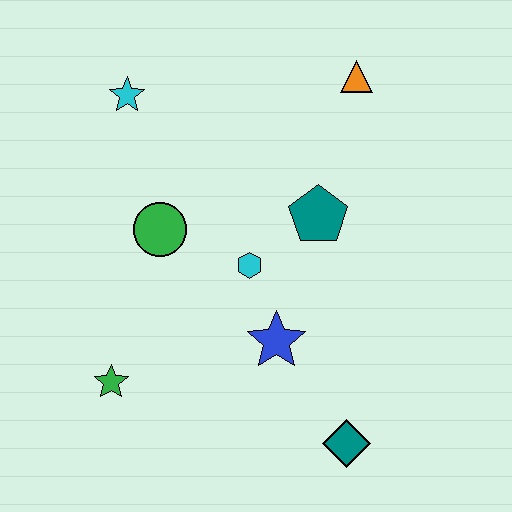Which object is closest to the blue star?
The cyan hexagon is closest to the blue star.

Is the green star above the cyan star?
No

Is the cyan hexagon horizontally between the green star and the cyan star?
No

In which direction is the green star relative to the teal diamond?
The green star is to the left of the teal diamond.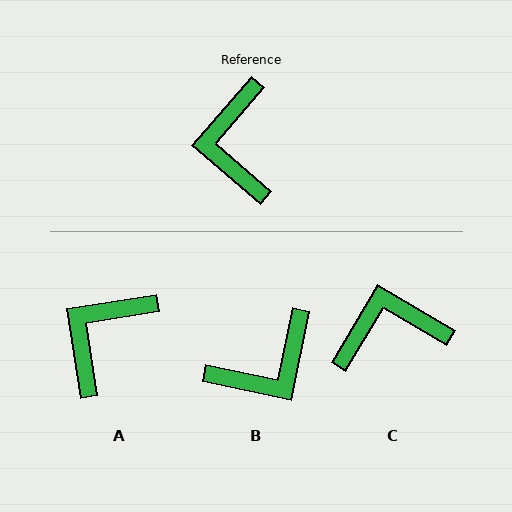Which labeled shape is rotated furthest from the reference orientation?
B, about 119 degrees away.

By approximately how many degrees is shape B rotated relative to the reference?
Approximately 119 degrees counter-clockwise.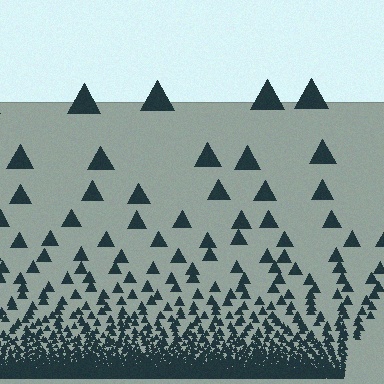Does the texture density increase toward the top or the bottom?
Density increases toward the bottom.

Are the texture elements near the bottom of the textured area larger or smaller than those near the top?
Smaller. The gradient is inverted — elements near the bottom are smaller and denser.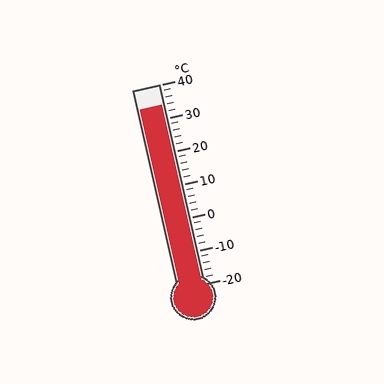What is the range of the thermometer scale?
The thermometer scale ranges from -20°C to 40°C.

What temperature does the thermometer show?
The thermometer shows approximately 34°C.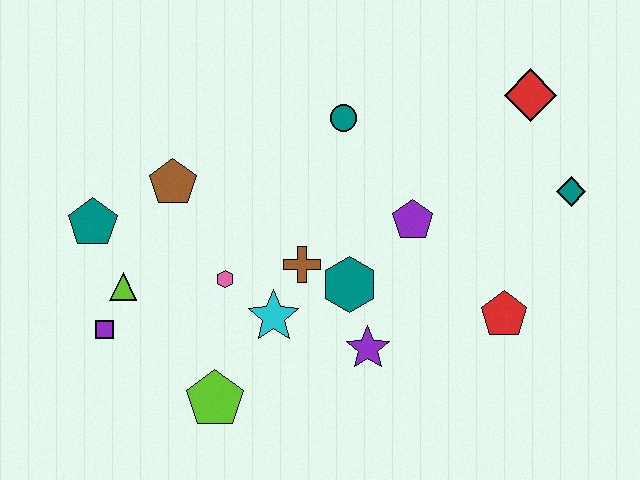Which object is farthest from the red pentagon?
The teal pentagon is farthest from the red pentagon.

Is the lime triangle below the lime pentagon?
No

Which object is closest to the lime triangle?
The purple square is closest to the lime triangle.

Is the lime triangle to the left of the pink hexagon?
Yes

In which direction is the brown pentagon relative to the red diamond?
The brown pentagon is to the left of the red diamond.